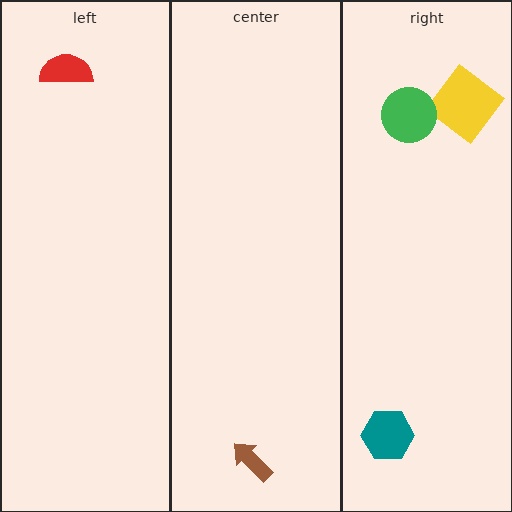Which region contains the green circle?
The right region.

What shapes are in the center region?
The brown arrow.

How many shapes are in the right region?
3.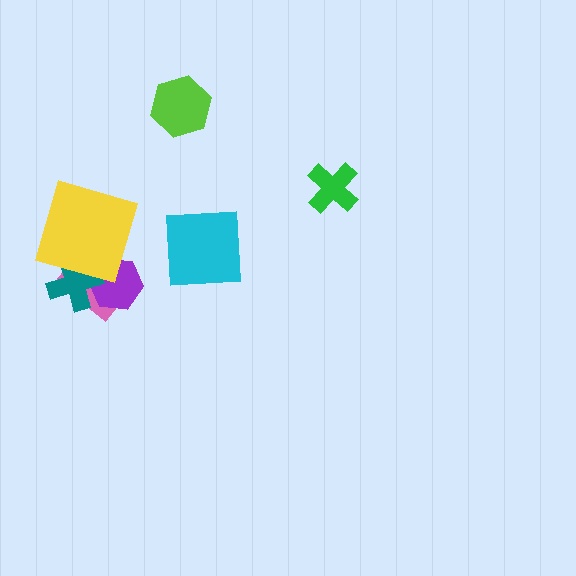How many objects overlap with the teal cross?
3 objects overlap with the teal cross.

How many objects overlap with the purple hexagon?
3 objects overlap with the purple hexagon.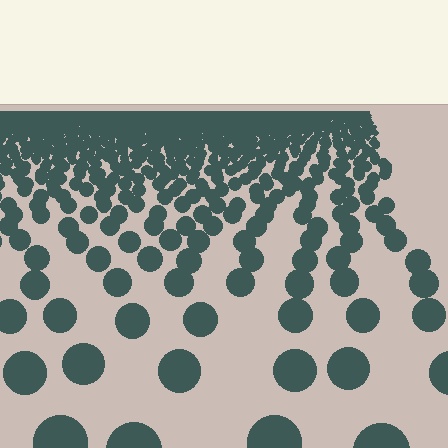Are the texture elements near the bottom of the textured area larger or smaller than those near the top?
Larger. Near the bottom, elements are closer to the viewer and appear at a bigger on-screen size.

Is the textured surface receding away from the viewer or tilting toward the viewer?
The surface is receding away from the viewer. Texture elements get smaller and denser toward the top.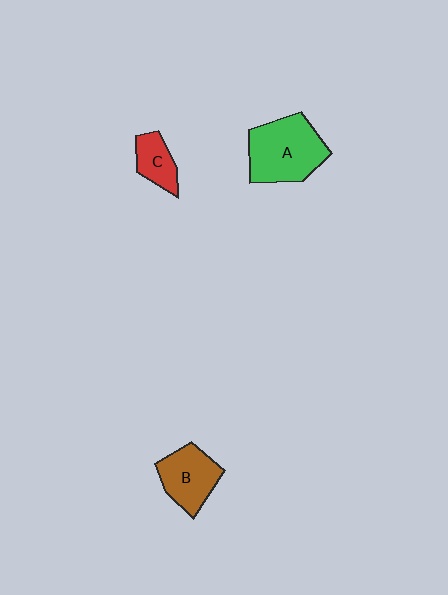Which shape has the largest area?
Shape A (green).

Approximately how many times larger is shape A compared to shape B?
Approximately 1.5 times.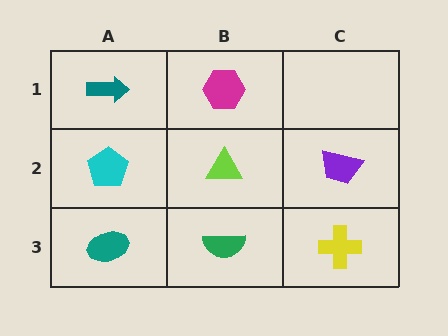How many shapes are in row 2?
3 shapes.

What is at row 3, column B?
A green semicircle.